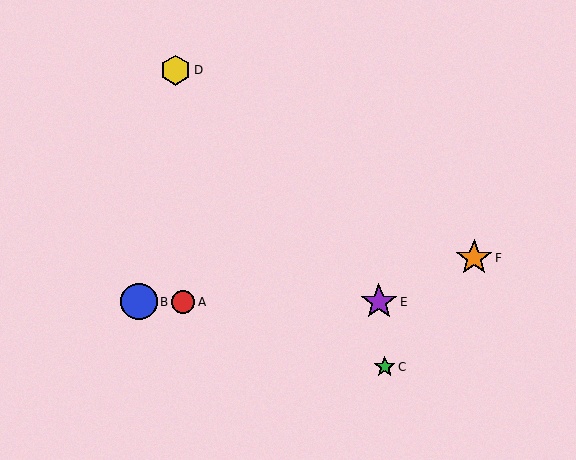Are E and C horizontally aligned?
No, E is at y≈302 and C is at y≈367.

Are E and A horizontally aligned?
Yes, both are at y≈302.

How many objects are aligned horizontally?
3 objects (A, B, E) are aligned horizontally.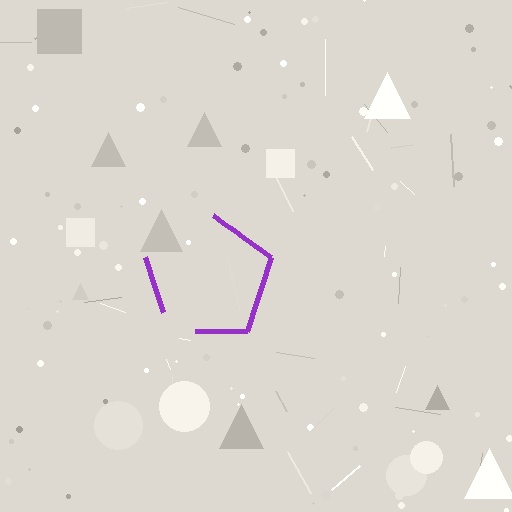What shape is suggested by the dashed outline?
The dashed outline suggests a pentagon.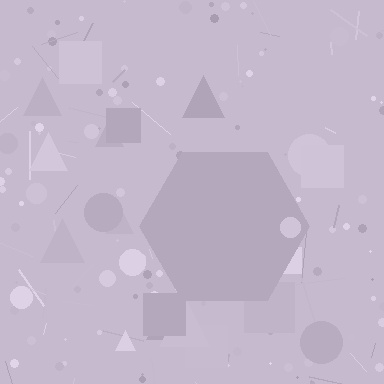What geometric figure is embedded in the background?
A hexagon is embedded in the background.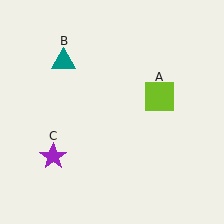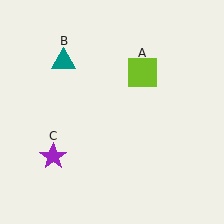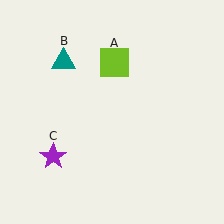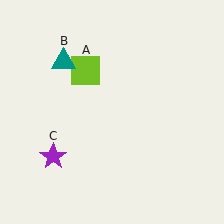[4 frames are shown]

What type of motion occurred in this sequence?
The lime square (object A) rotated counterclockwise around the center of the scene.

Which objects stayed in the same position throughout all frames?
Teal triangle (object B) and purple star (object C) remained stationary.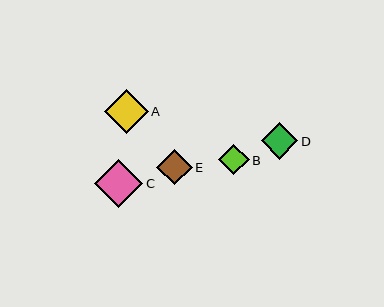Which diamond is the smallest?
Diamond B is the smallest with a size of approximately 31 pixels.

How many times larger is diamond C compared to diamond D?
Diamond C is approximately 1.3 times the size of diamond D.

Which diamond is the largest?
Diamond C is the largest with a size of approximately 48 pixels.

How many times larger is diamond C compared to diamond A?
Diamond C is approximately 1.1 times the size of diamond A.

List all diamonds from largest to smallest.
From largest to smallest: C, A, D, E, B.